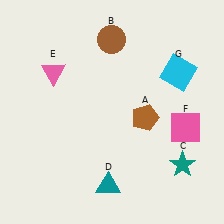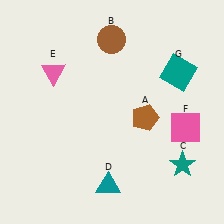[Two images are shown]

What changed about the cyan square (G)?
In Image 1, G is cyan. In Image 2, it changed to teal.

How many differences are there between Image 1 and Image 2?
There is 1 difference between the two images.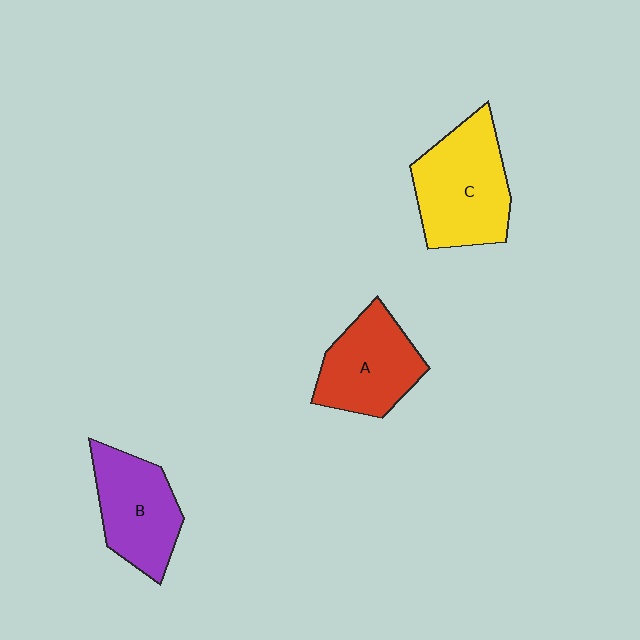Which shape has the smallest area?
Shape A (red).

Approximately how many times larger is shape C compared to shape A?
Approximately 1.2 times.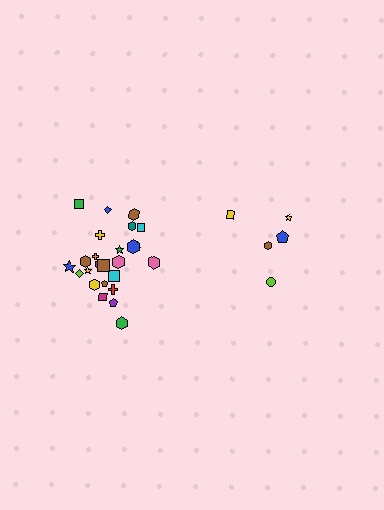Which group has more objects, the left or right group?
The left group.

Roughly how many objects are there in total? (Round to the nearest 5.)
Roughly 30 objects in total.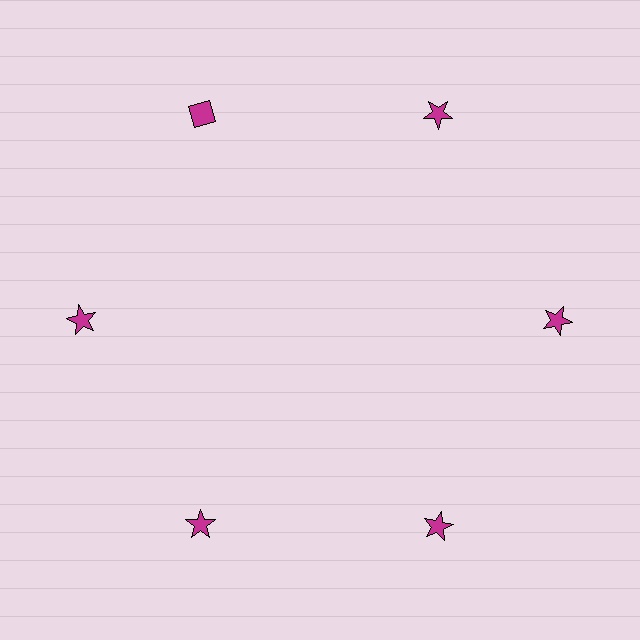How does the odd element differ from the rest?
It has a different shape: diamond instead of star.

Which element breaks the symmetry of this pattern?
The magenta diamond at roughly the 11 o'clock position breaks the symmetry. All other shapes are magenta stars.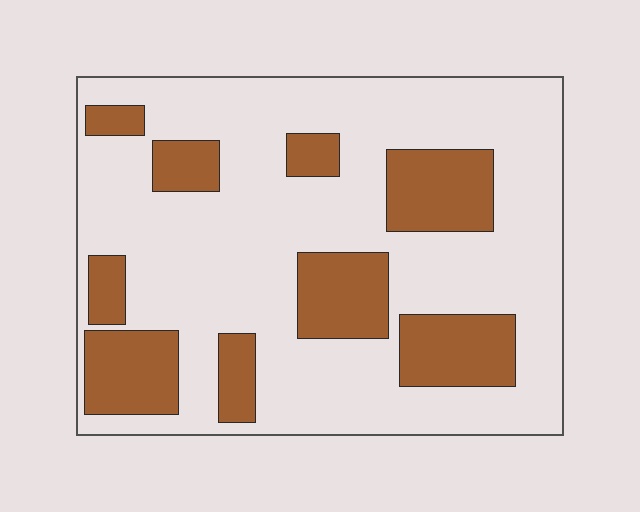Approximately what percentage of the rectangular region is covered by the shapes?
Approximately 25%.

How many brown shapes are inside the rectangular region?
9.